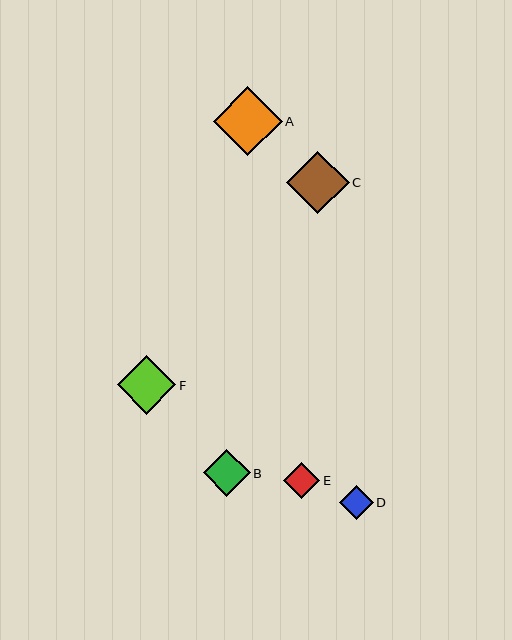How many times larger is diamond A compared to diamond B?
Diamond A is approximately 1.5 times the size of diamond B.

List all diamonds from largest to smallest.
From largest to smallest: A, C, F, B, E, D.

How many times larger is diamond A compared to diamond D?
Diamond A is approximately 2.0 times the size of diamond D.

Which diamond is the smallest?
Diamond D is the smallest with a size of approximately 34 pixels.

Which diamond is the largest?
Diamond A is the largest with a size of approximately 69 pixels.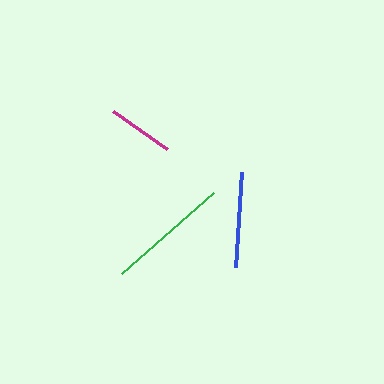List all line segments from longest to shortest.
From longest to shortest: green, blue, magenta.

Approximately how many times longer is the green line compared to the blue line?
The green line is approximately 1.3 times the length of the blue line.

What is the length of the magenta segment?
The magenta segment is approximately 66 pixels long.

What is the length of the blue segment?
The blue segment is approximately 95 pixels long.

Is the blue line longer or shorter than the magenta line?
The blue line is longer than the magenta line.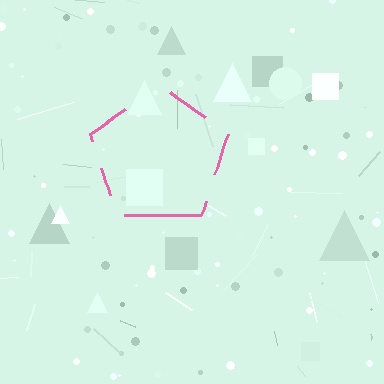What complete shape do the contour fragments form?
The contour fragments form a pentagon.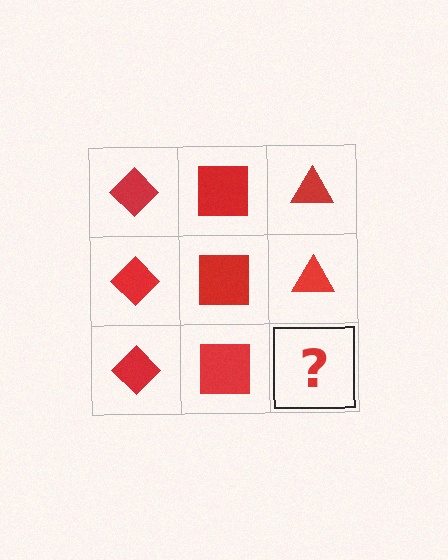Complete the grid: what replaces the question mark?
The question mark should be replaced with a red triangle.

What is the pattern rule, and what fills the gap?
The rule is that each column has a consistent shape. The gap should be filled with a red triangle.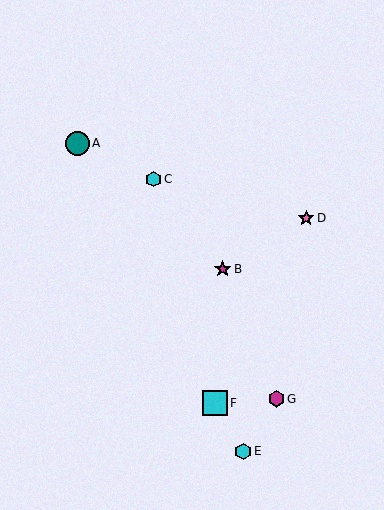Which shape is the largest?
The cyan square (labeled F) is the largest.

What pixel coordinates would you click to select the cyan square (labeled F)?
Click at (215, 403) to select the cyan square F.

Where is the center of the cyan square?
The center of the cyan square is at (215, 403).